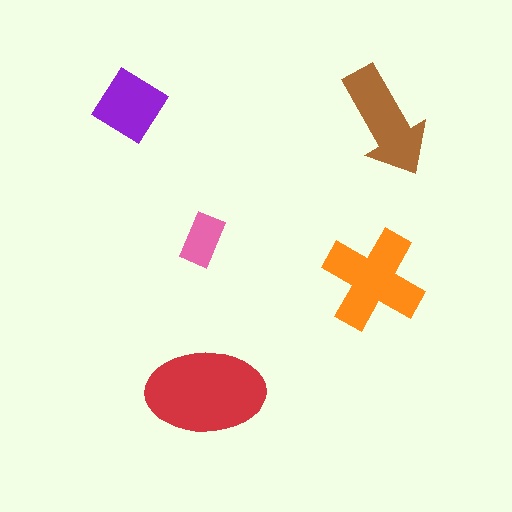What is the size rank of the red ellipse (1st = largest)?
1st.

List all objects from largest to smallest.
The red ellipse, the orange cross, the brown arrow, the purple diamond, the pink rectangle.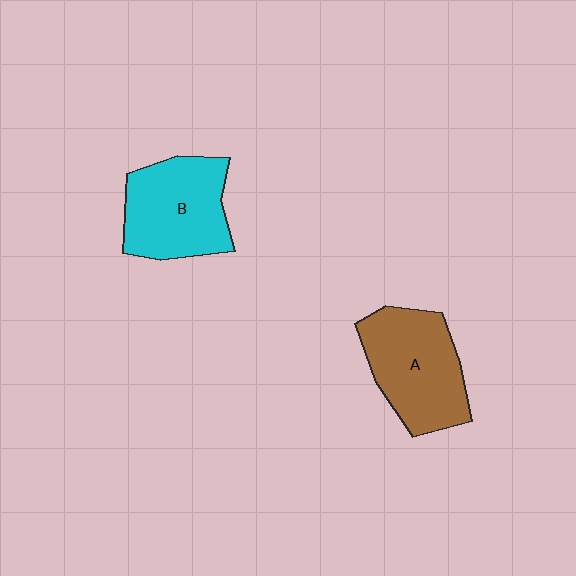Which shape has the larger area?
Shape A (brown).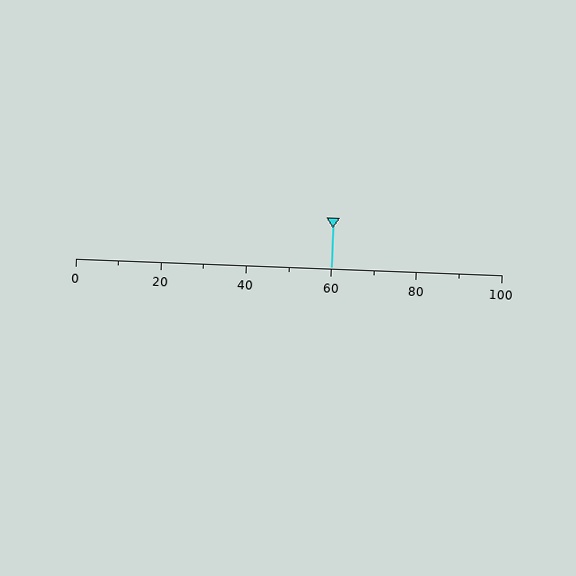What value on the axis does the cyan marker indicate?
The marker indicates approximately 60.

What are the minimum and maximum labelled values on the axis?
The axis runs from 0 to 100.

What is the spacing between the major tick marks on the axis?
The major ticks are spaced 20 apart.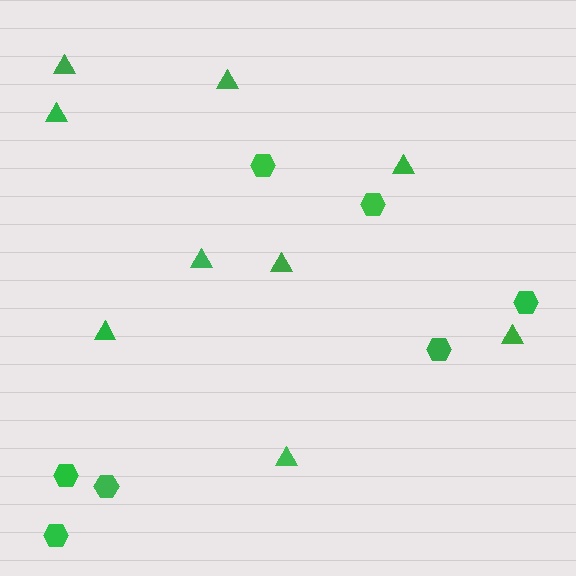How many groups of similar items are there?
There are 2 groups: one group of triangles (9) and one group of hexagons (7).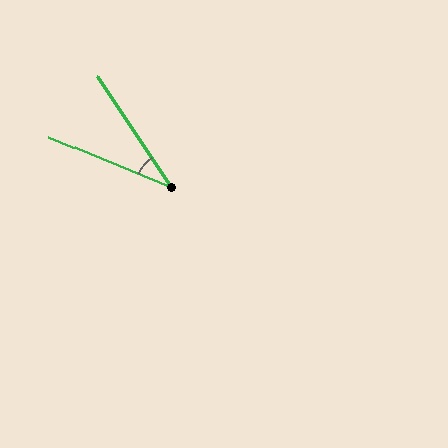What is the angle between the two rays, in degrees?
Approximately 34 degrees.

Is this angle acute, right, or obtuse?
It is acute.